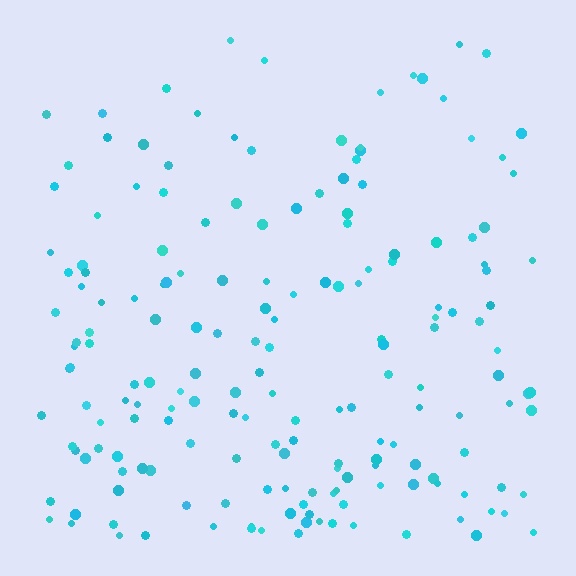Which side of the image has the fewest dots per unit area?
The top.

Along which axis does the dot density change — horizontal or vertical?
Vertical.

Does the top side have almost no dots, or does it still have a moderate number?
Still a moderate number, just noticeably fewer than the bottom.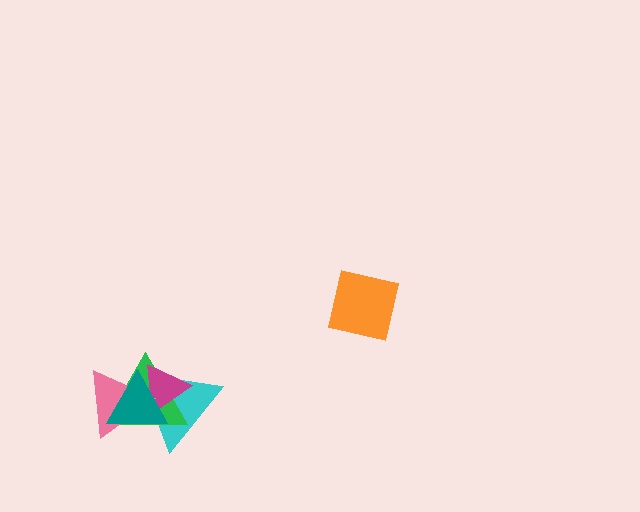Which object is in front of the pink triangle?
The teal triangle is in front of the pink triangle.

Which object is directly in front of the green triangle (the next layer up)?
The magenta triangle is directly in front of the green triangle.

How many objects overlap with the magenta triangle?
4 objects overlap with the magenta triangle.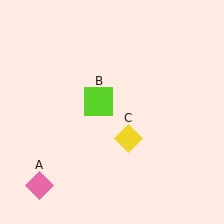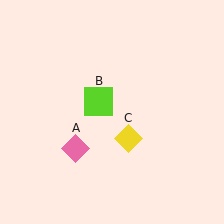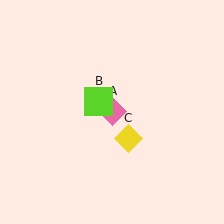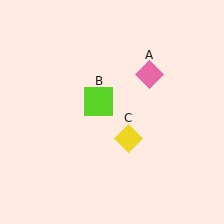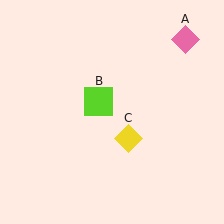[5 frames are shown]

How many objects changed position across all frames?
1 object changed position: pink diamond (object A).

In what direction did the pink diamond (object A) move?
The pink diamond (object A) moved up and to the right.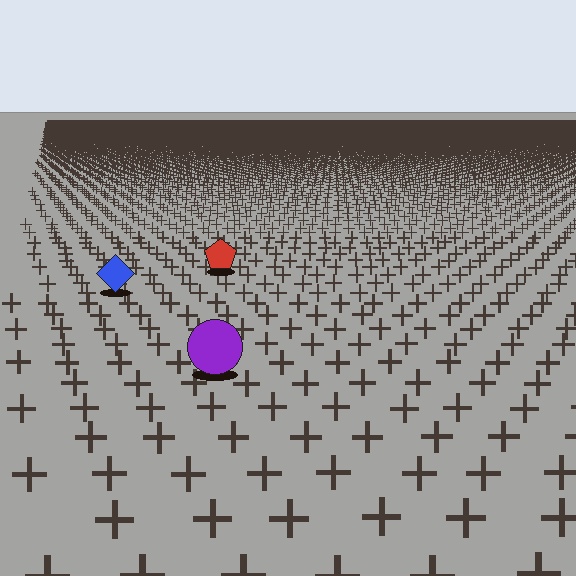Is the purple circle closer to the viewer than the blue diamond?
Yes. The purple circle is closer — you can tell from the texture gradient: the ground texture is coarser near it.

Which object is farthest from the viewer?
The red pentagon is farthest from the viewer. It appears smaller and the ground texture around it is denser.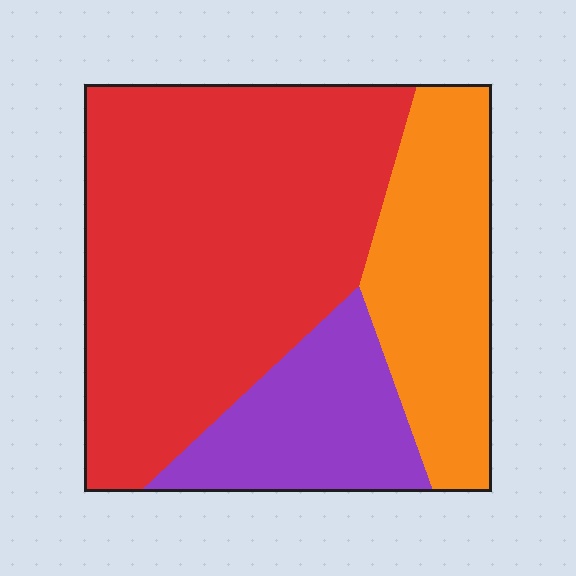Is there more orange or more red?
Red.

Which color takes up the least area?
Purple, at roughly 20%.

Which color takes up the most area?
Red, at roughly 55%.